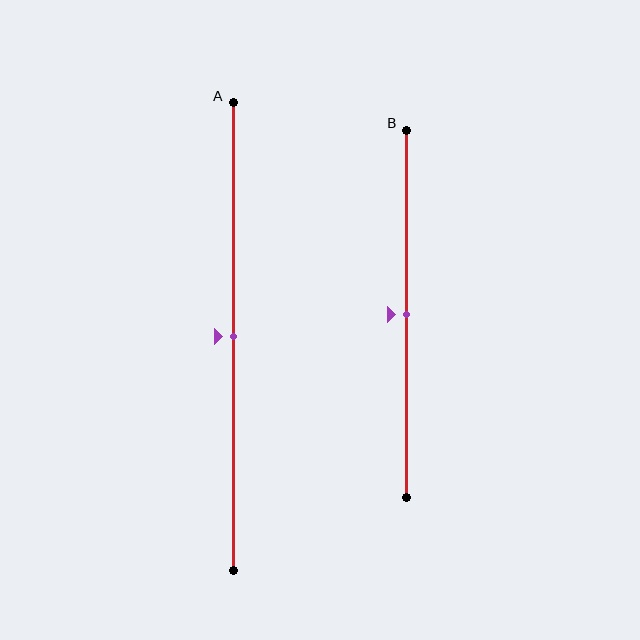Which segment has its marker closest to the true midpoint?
Segment A has its marker closest to the true midpoint.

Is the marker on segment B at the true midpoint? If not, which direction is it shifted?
Yes, the marker on segment B is at the true midpoint.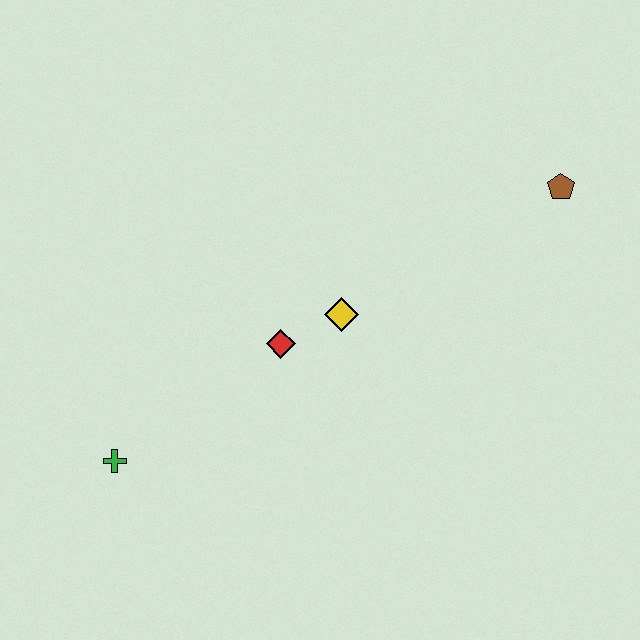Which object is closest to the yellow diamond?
The red diamond is closest to the yellow diamond.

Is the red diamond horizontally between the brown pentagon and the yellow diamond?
No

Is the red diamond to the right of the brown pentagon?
No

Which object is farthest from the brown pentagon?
The green cross is farthest from the brown pentagon.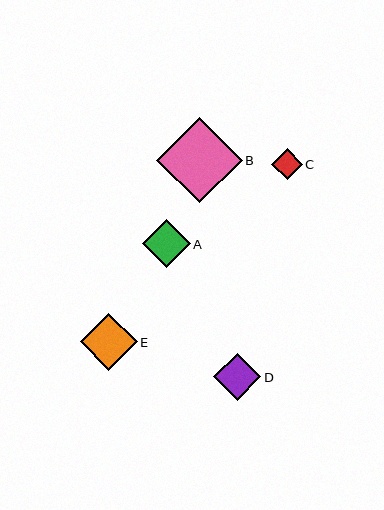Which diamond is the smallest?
Diamond C is the smallest with a size of approximately 31 pixels.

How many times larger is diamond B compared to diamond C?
Diamond B is approximately 2.8 times the size of diamond C.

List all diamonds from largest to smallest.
From largest to smallest: B, E, A, D, C.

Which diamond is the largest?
Diamond B is the largest with a size of approximately 85 pixels.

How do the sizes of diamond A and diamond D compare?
Diamond A and diamond D are approximately the same size.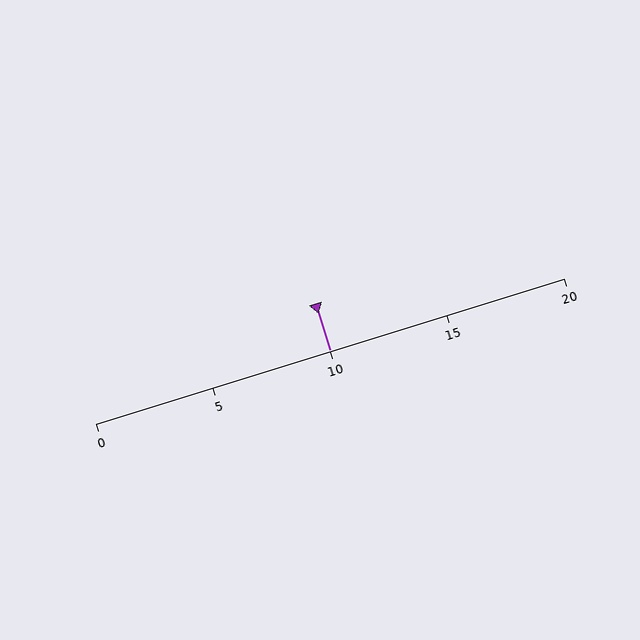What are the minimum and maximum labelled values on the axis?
The axis runs from 0 to 20.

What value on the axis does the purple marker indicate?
The marker indicates approximately 10.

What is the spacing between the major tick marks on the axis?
The major ticks are spaced 5 apart.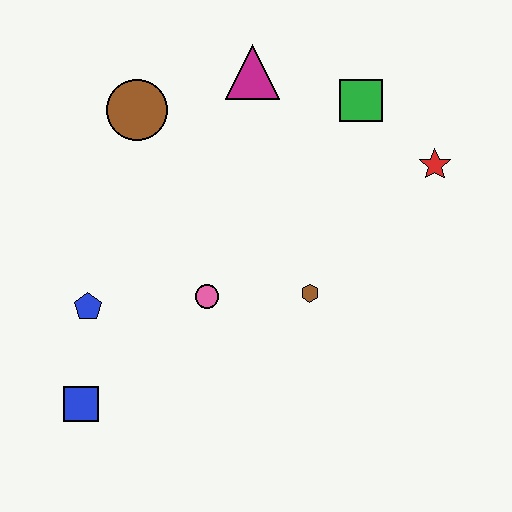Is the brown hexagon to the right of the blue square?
Yes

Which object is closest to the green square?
The red star is closest to the green square.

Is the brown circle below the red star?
No